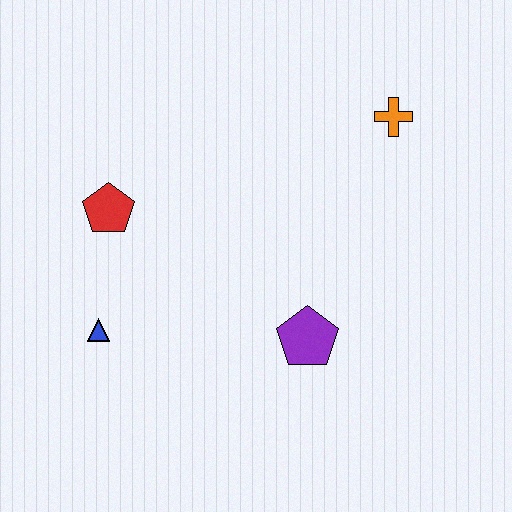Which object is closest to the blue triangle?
The red pentagon is closest to the blue triangle.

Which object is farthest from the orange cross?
The blue triangle is farthest from the orange cross.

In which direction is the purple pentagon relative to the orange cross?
The purple pentagon is below the orange cross.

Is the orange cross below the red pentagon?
No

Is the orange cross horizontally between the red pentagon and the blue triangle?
No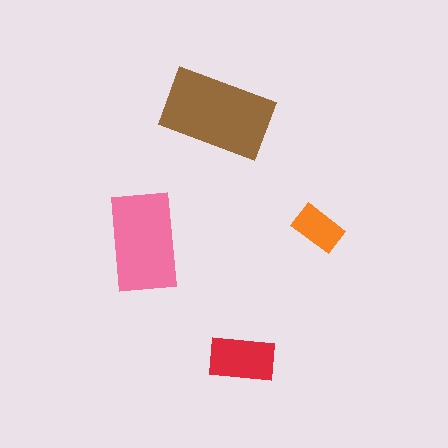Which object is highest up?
The brown rectangle is topmost.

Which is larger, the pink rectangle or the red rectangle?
The pink one.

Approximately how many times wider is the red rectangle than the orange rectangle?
About 1.5 times wider.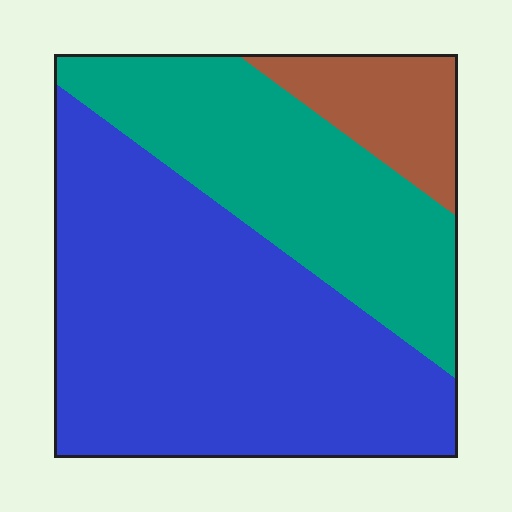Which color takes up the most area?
Blue, at roughly 55%.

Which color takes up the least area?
Brown, at roughly 10%.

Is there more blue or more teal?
Blue.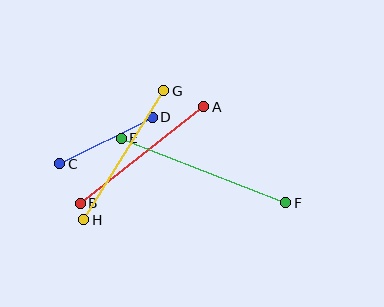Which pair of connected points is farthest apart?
Points E and F are farthest apart.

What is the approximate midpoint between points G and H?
The midpoint is at approximately (124, 155) pixels.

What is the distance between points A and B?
The distance is approximately 157 pixels.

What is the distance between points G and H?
The distance is approximately 151 pixels.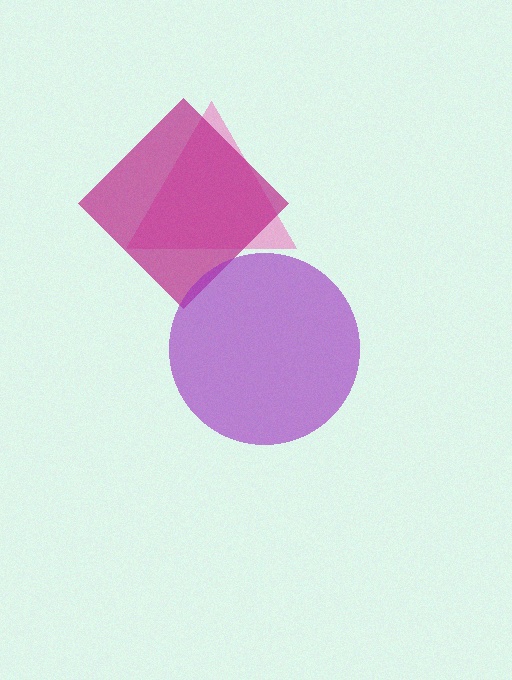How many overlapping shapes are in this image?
There are 3 overlapping shapes in the image.